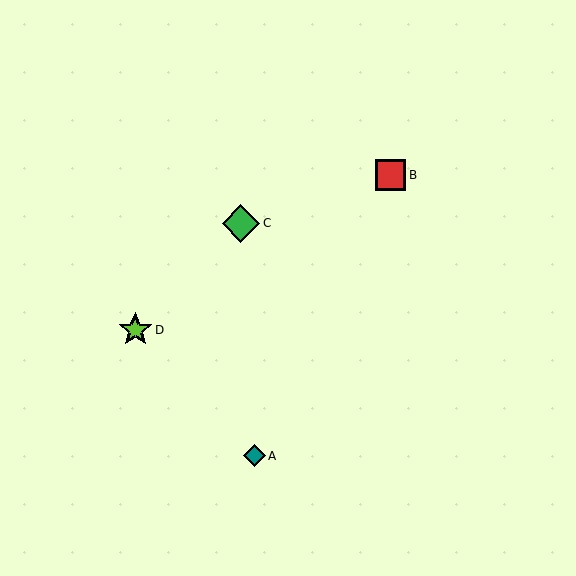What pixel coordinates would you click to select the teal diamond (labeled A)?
Click at (254, 456) to select the teal diamond A.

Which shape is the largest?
The green diamond (labeled C) is the largest.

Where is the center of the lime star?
The center of the lime star is at (135, 330).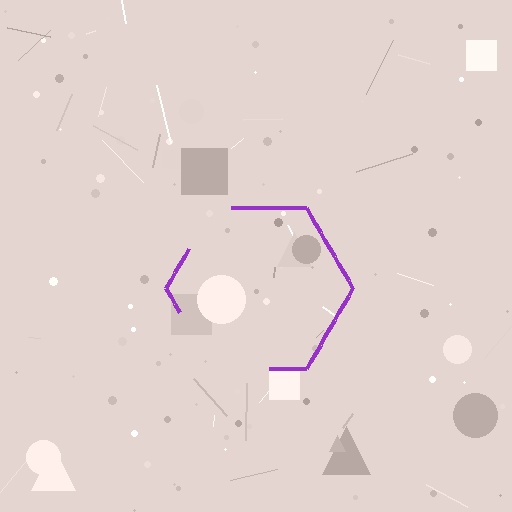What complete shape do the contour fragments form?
The contour fragments form a hexagon.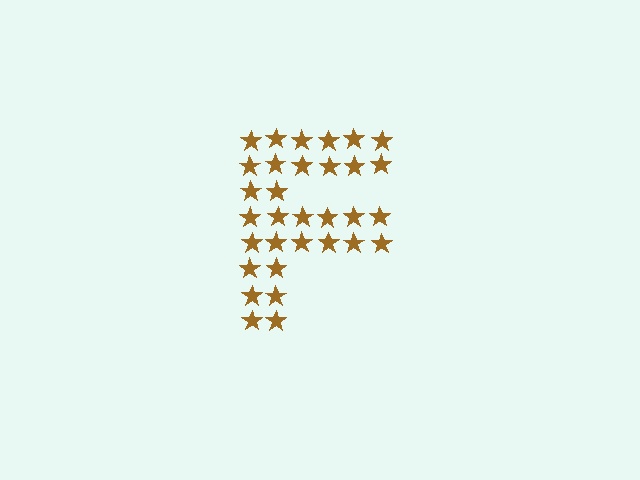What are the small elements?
The small elements are stars.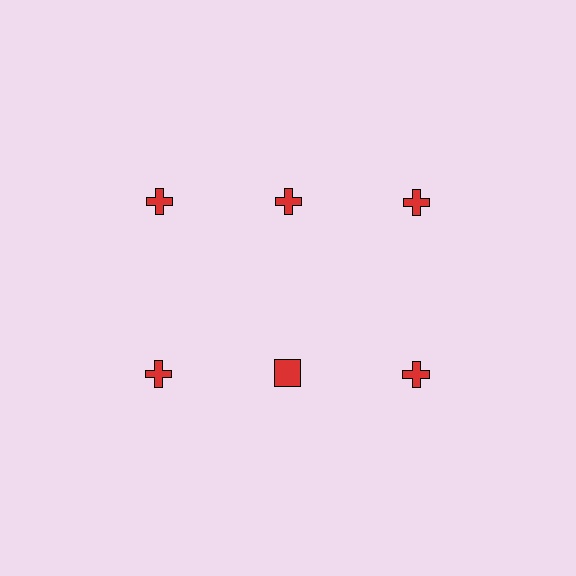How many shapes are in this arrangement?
There are 6 shapes arranged in a grid pattern.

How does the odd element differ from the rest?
It has a different shape: square instead of cross.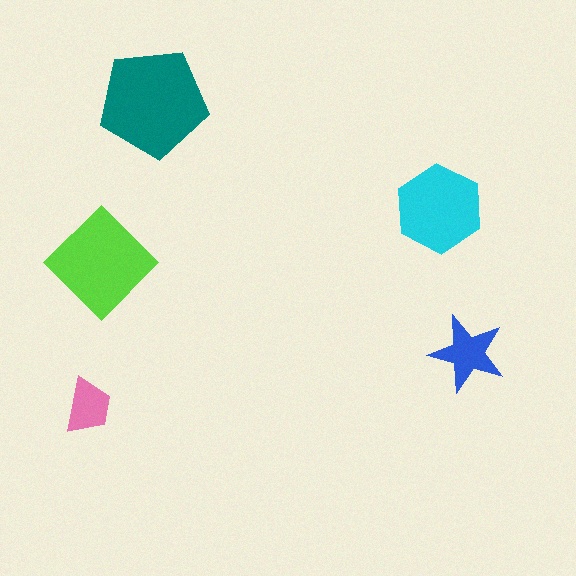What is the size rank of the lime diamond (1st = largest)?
2nd.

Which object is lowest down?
The pink trapezoid is bottommost.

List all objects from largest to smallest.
The teal pentagon, the lime diamond, the cyan hexagon, the blue star, the pink trapezoid.